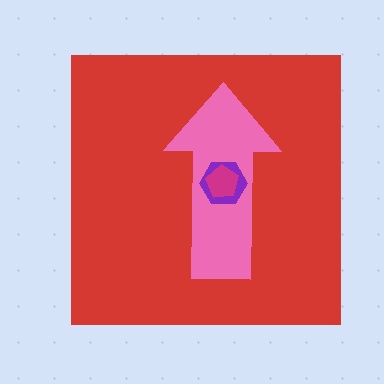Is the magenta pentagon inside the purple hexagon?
Yes.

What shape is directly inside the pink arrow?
The purple hexagon.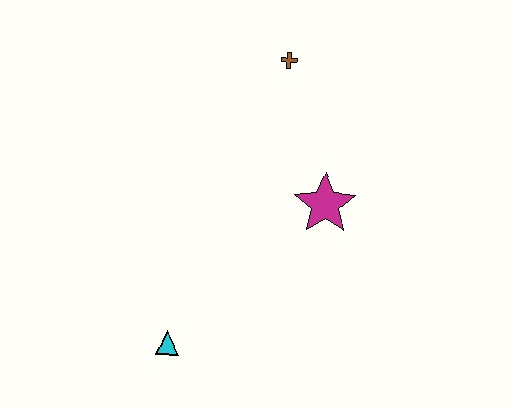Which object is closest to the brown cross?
The magenta star is closest to the brown cross.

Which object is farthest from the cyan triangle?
The brown cross is farthest from the cyan triangle.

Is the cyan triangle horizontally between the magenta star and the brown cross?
No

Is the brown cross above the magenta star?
Yes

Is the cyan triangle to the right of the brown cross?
No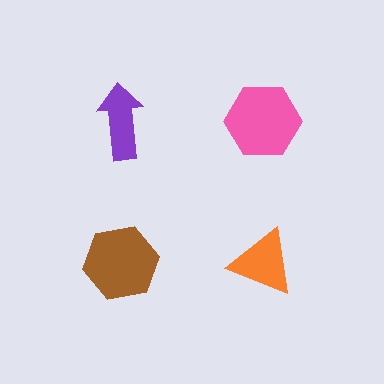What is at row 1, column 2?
A pink hexagon.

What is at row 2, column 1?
A brown hexagon.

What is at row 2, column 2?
An orange triangle.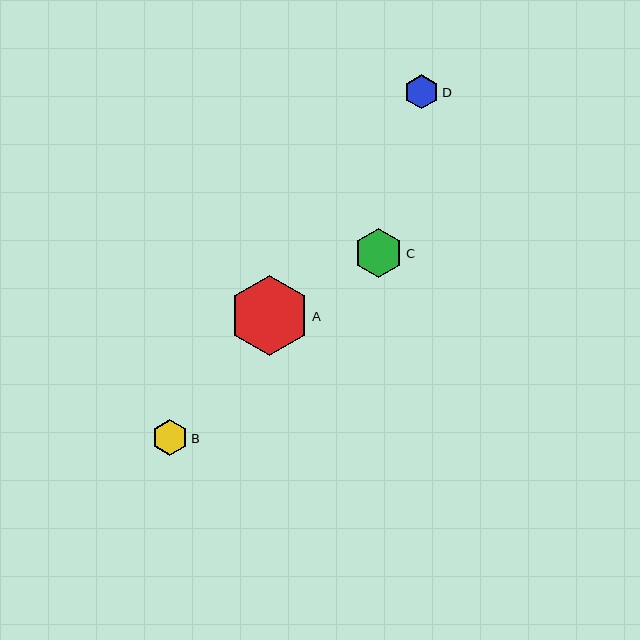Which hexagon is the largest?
Hexagon A is the largest with a size of approximately 80 pixels.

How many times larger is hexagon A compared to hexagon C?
Hexagon A is approximately 1.6 times the size of hexagon C.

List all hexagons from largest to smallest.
From largest to smallest: A, C, B, D.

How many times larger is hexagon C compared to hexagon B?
Hexagon C is approximately 1.4 times the size of hexagon B.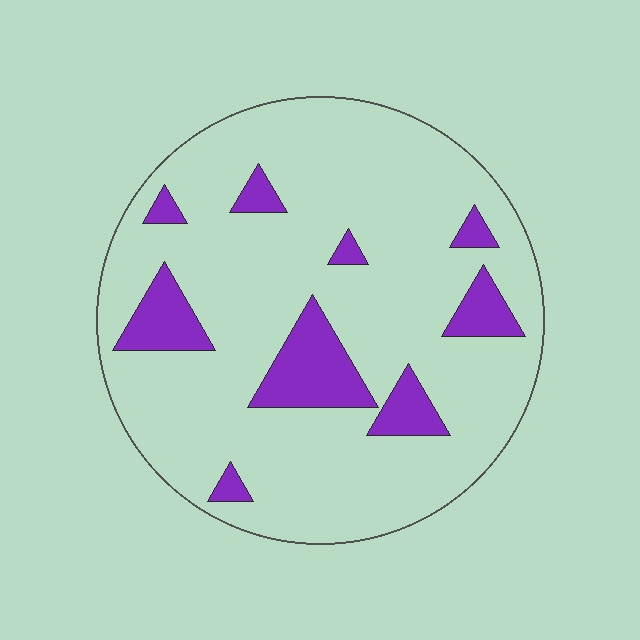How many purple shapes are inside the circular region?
9.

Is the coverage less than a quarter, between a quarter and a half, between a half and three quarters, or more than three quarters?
Less than a quarter.